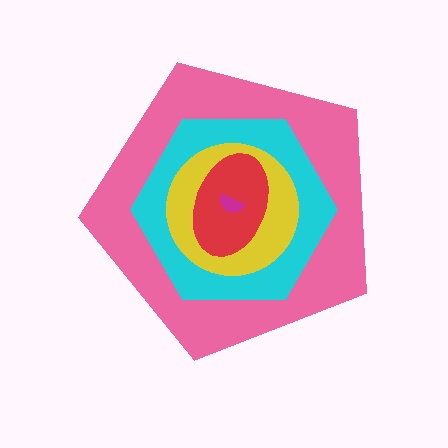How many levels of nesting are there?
5.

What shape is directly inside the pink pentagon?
The cyan hexagon.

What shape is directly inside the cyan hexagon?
The yellow circle.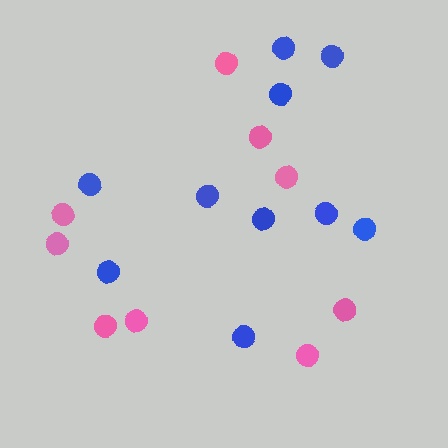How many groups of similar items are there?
There are 2 groups: one group of pink circles (9) and one group of blue circles (10).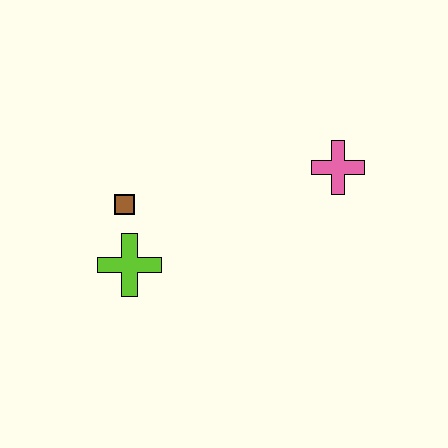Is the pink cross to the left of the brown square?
No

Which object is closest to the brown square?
The lime cross is closest to the brown square.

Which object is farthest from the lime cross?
The pink cross is farthest from the lime cross.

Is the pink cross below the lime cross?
No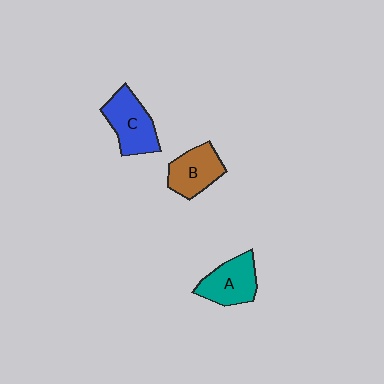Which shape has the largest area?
Shape C (blue).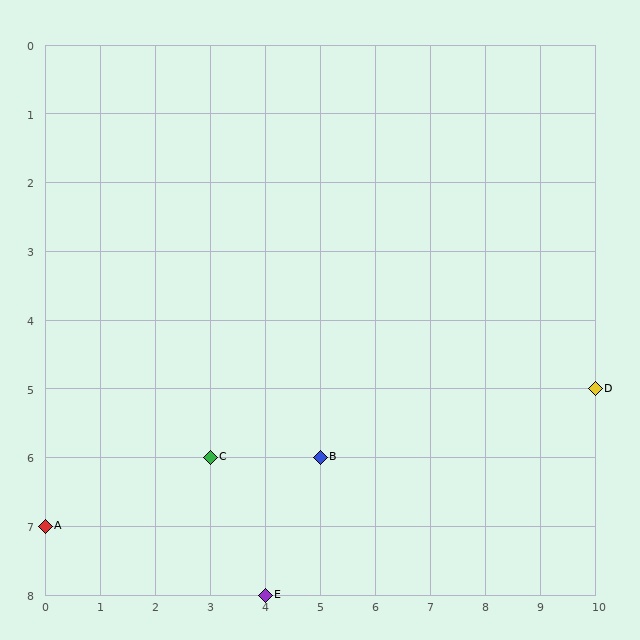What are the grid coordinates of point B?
Point B is at grid coordinates (5, 6).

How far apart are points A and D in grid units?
Points A and D are 10 columns and 2 rows apart (about 10.2 grid units diagonally).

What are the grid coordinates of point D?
Point D is at grid coordinates (10, 5).